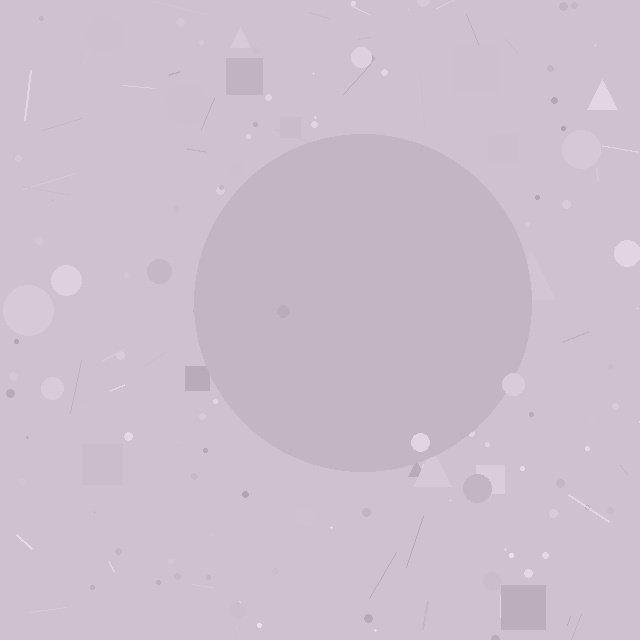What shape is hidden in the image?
A circle is hidden in the image.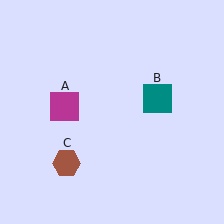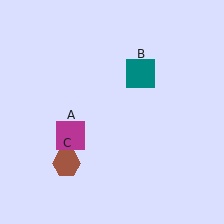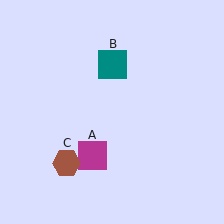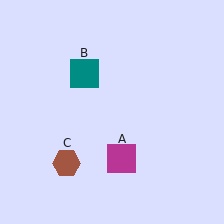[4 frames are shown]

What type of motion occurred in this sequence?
The magenta square (object A), teal square (object B) rotated counterclockwise around the center of the scene.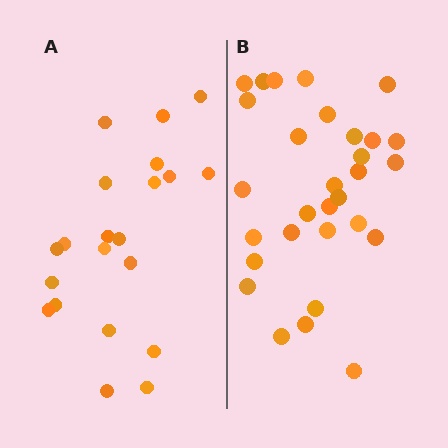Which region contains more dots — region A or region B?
Region B (the right region) has more dots.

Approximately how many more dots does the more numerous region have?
Region B has roughly 8 or so more dots than region A.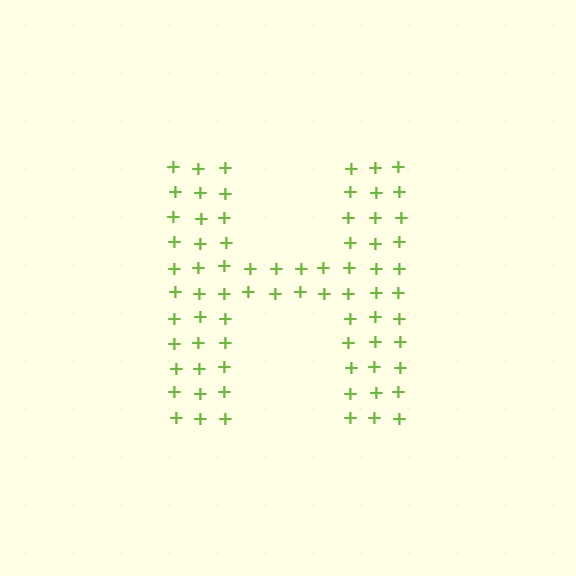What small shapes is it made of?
It is made of small plus signs.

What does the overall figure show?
The overall figure shows the letter H.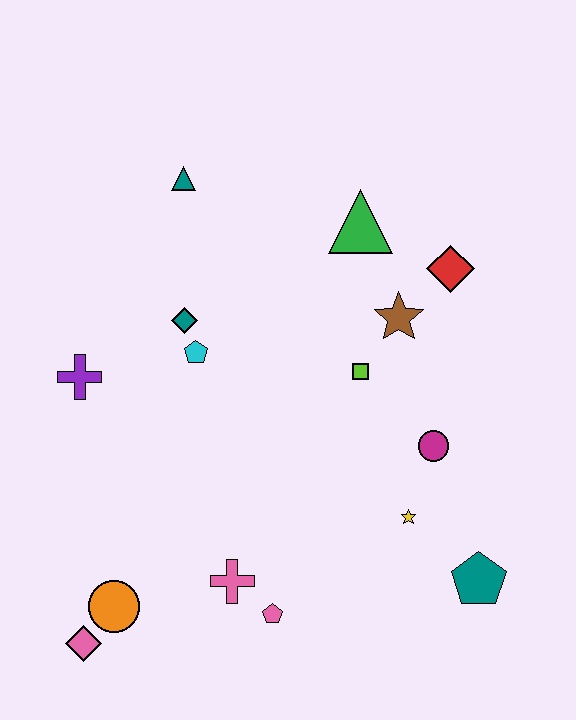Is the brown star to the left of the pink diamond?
No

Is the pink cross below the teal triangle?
Yes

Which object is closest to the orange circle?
The pink diamond is closest to the orange circle.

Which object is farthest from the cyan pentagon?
The teal pentagon is farthest from the cyan pentagon.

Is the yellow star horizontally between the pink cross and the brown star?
No